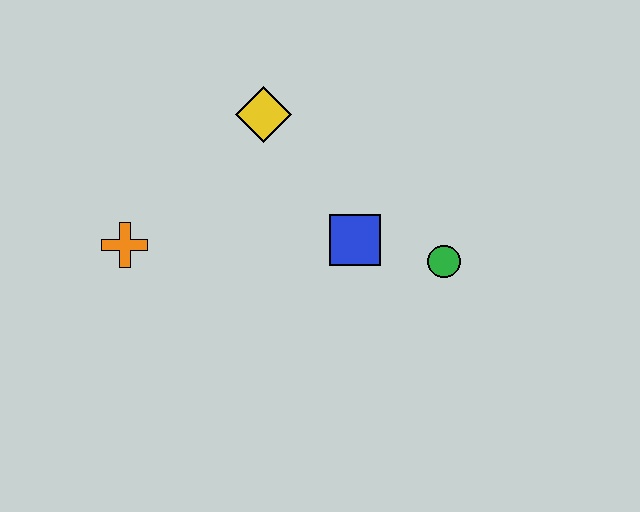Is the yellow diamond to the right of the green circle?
No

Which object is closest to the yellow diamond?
The blue square is closest to the yellow diamond.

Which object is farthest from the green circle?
The orange cross is farthest from the green circle.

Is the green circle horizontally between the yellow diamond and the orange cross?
No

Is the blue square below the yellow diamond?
Yes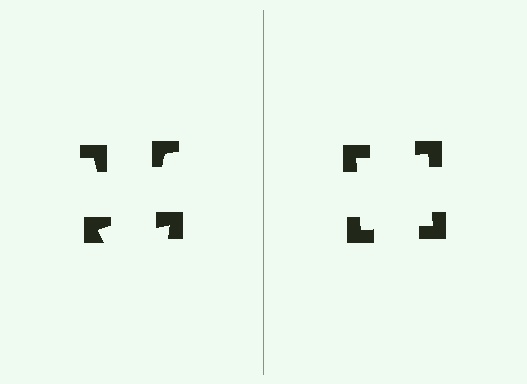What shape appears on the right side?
An illusory square.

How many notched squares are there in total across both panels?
8 — 4 on each side.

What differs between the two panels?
The notched squares are positioned identically on both sides; only the wedge orientations differ. On the right they align to a square; on the left they are misaligned.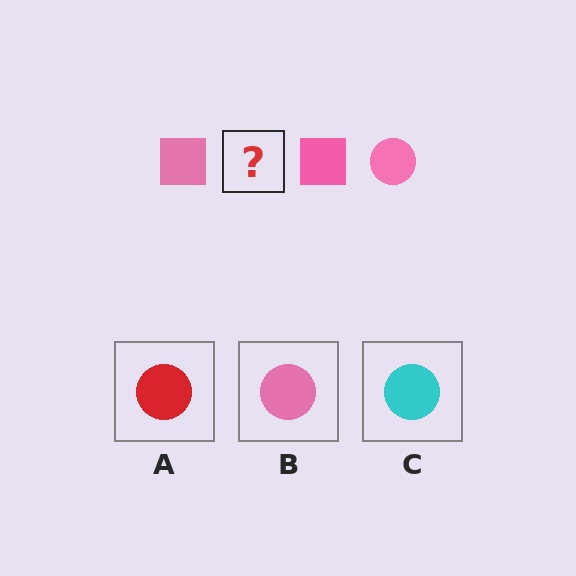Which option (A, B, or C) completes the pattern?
B.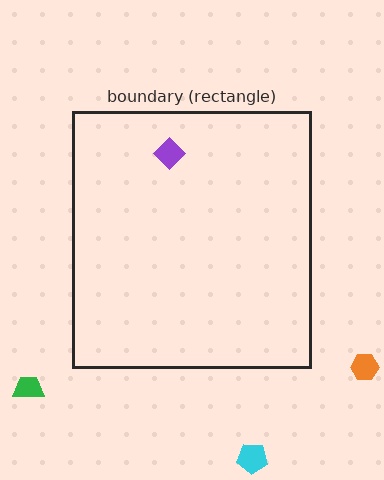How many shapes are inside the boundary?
1 inside, 3 outside.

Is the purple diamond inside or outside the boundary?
Inside.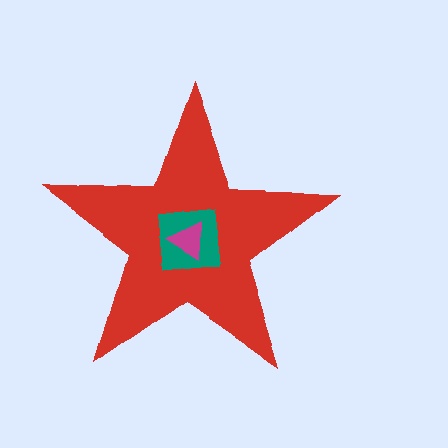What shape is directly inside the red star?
The teal square.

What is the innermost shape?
The magenta triangle.